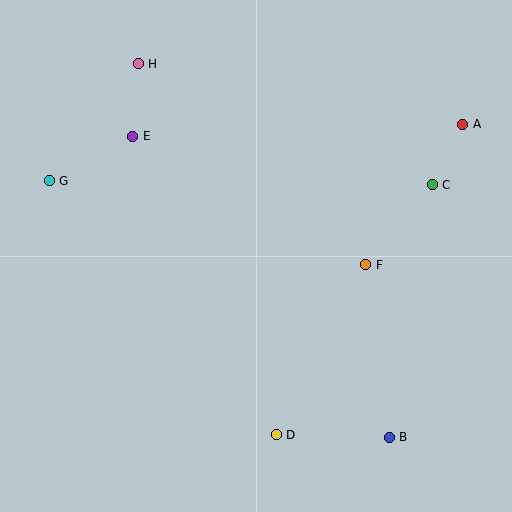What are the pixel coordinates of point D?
Point D is at (276, 435).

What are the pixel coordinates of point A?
Point A is at (463, 124).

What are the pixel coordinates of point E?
Point E is at (133, 136).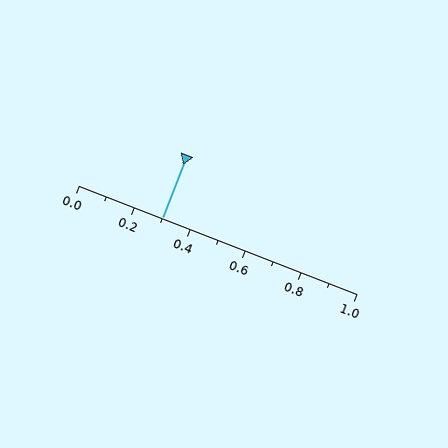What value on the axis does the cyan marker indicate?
The marker indicates approximately 0.3.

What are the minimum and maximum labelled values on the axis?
The axis runs from 0.0 to 1.0.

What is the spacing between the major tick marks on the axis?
The major ticks are spaced 0.2 apart.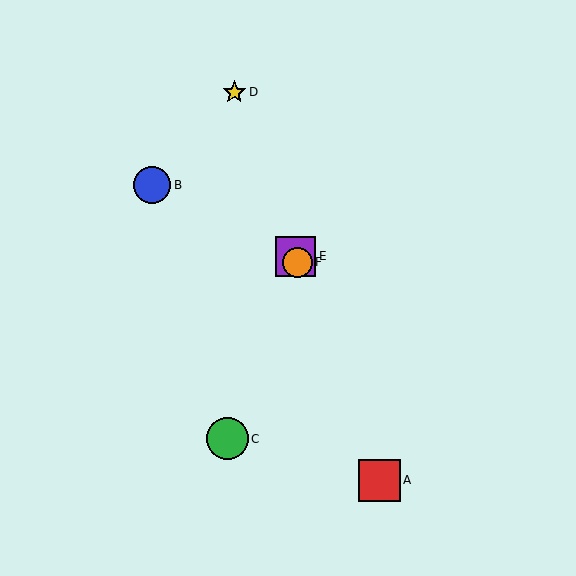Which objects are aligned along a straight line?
Objects A, D, E, F are aligned along a straight line.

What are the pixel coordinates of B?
Object B is at (152, 185).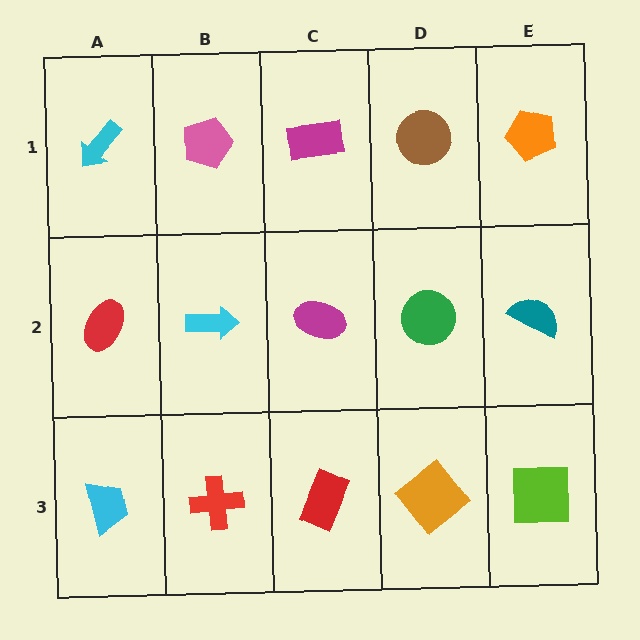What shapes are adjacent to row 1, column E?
A teal semicircle (row 2, column E), a brown circle (row 1, column D).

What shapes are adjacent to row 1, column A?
A red ellipse (row 2, column A), a pink pentagon (row 1, column B).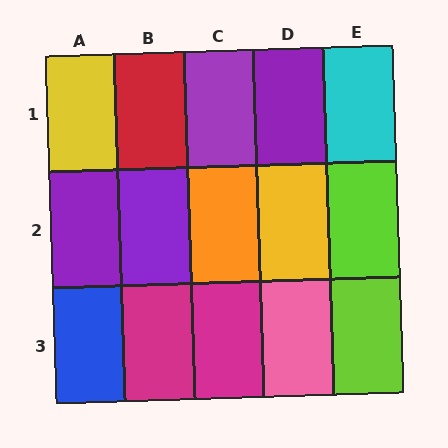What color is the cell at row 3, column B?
Magenta.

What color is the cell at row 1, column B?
Red.